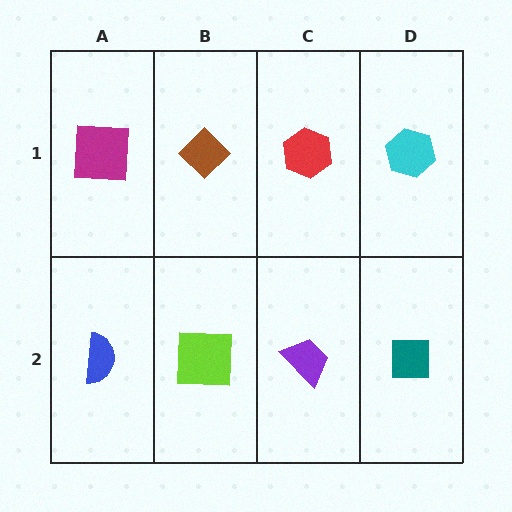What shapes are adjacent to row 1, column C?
A purple trapezoid (row 2, column C), a brown diamond (row 1, column B), a cyan hexagon (row 1, column D).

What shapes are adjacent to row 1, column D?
A teal square (row 2, column D), a red hexagon (row 1, column C).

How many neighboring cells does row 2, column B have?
3.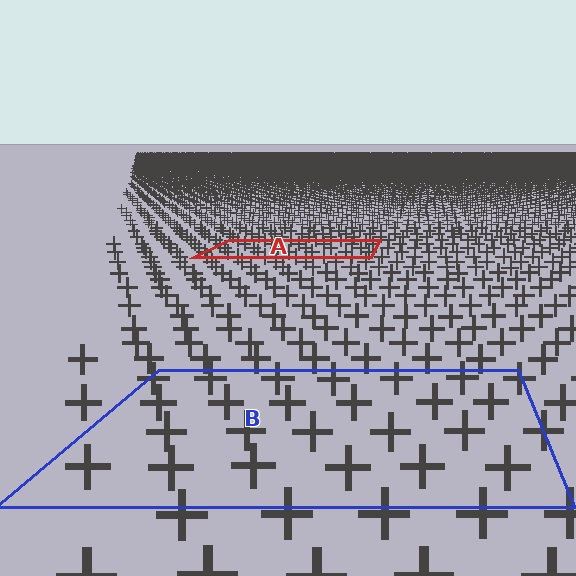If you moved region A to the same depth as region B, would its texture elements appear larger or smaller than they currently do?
They would appear larger. At a closer depth, the same texture elements are projected at a bigger on-screen size.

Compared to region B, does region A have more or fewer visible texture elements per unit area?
Region A has more texture elements per unit area — they are packed more densely because it is farther away.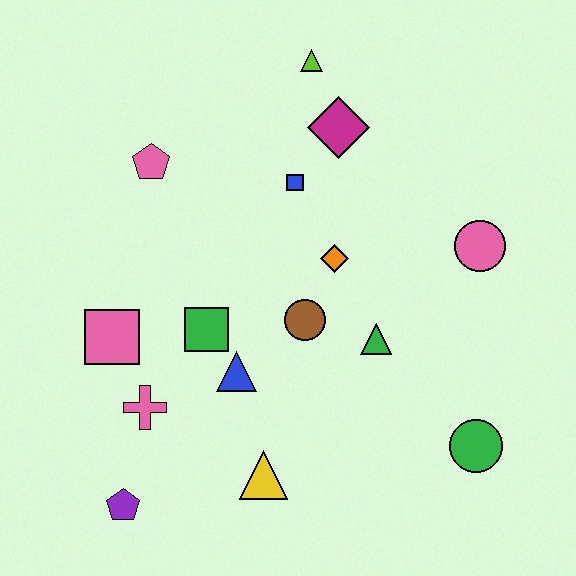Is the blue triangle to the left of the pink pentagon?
No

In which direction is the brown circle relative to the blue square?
The brown circle is below the blue square.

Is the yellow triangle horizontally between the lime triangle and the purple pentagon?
Yes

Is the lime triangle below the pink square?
No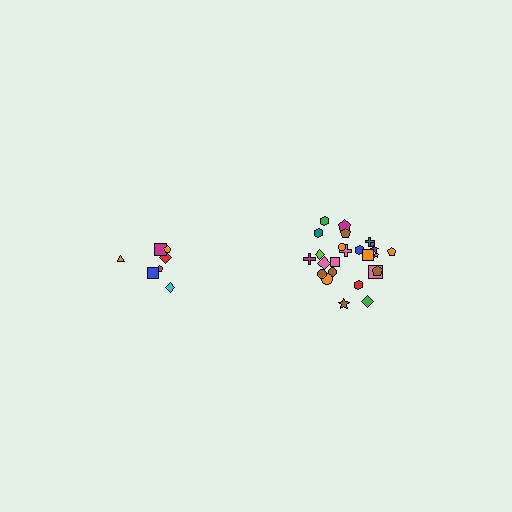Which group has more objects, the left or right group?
The right group.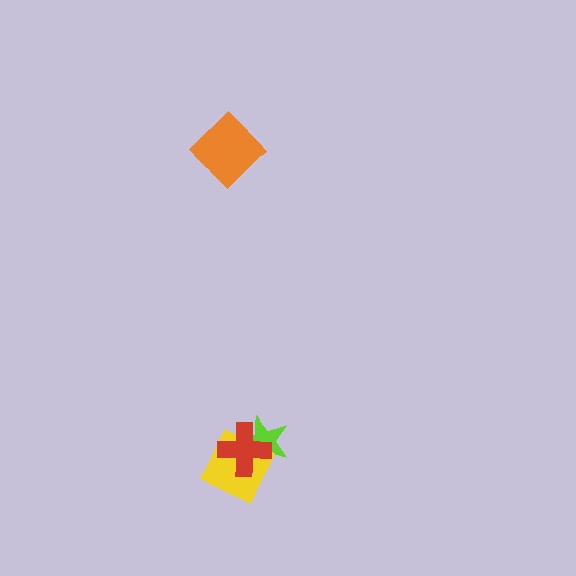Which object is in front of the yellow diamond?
The red cross is in front of the yellow diamond.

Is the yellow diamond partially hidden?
Yes, it is partially covered by another shape.